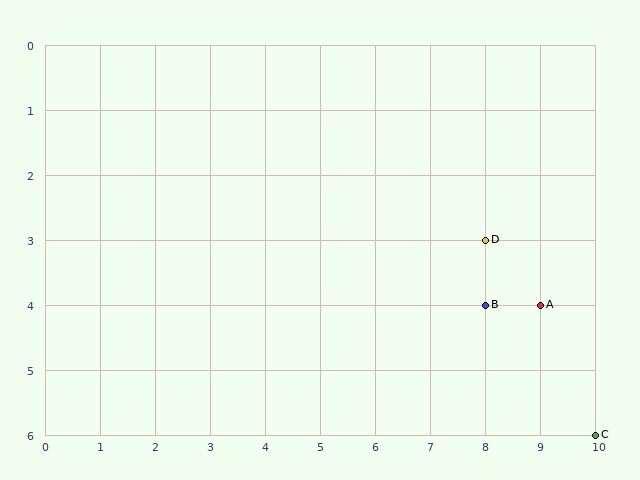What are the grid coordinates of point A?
Point A is at grid coordinates (9, 4).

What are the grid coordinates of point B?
Point B is at grid coordinates (8, 4).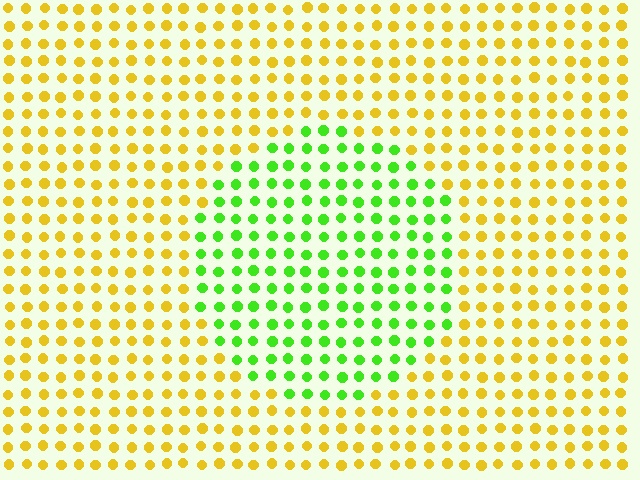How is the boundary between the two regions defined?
The boundary is defined purely by a slight shift in hue (about 61 degrees). Spacing, size, and orientation are identical on both sides.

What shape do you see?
I see a circle.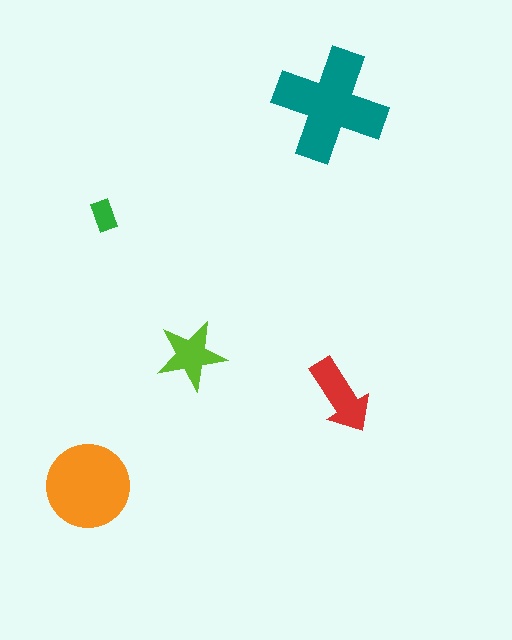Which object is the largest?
The teal cross.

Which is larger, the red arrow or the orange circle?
The orange circle.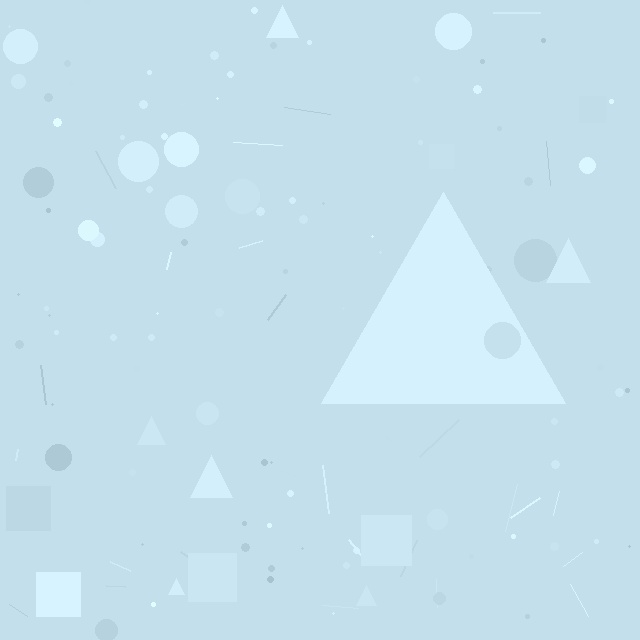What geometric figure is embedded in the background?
A triangle is embedded in the background.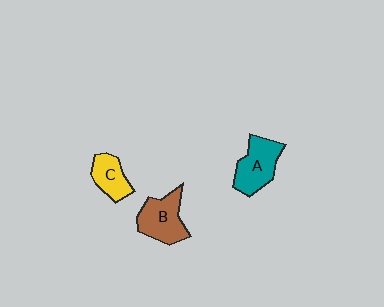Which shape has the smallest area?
Shape C (yellow).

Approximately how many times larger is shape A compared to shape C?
Approximately 1.5 times.